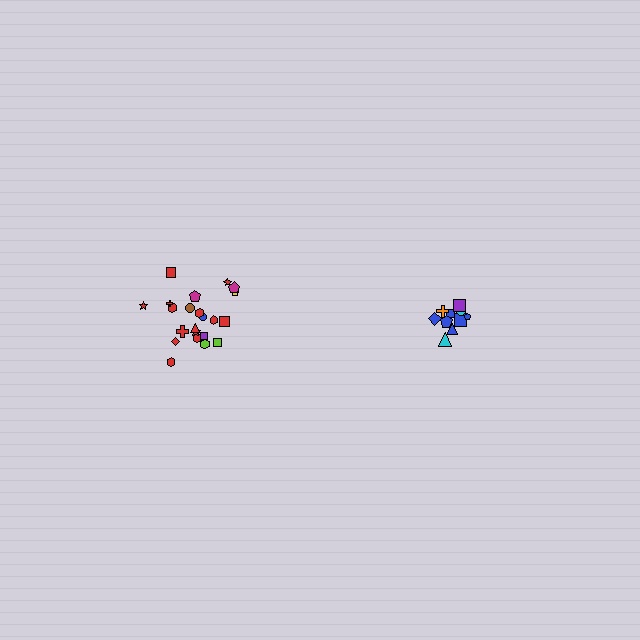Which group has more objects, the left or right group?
The left group.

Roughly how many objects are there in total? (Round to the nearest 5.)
Roughly 30 objects in total.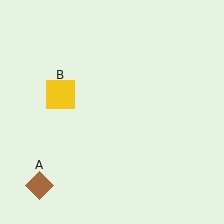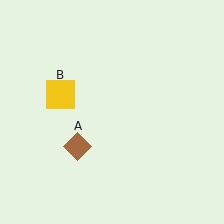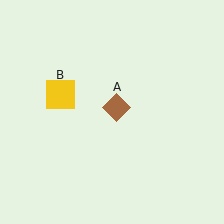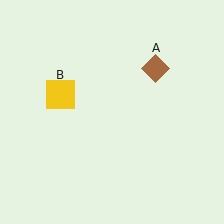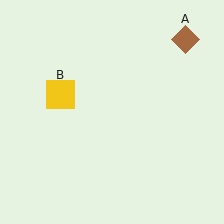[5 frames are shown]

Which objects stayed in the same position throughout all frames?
Yellow square (object B) remained stationary.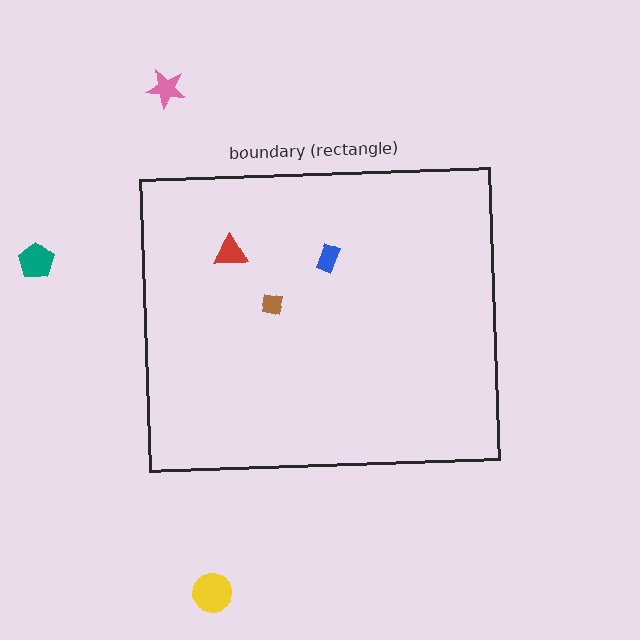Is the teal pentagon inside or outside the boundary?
Outside.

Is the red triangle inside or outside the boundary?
Inside.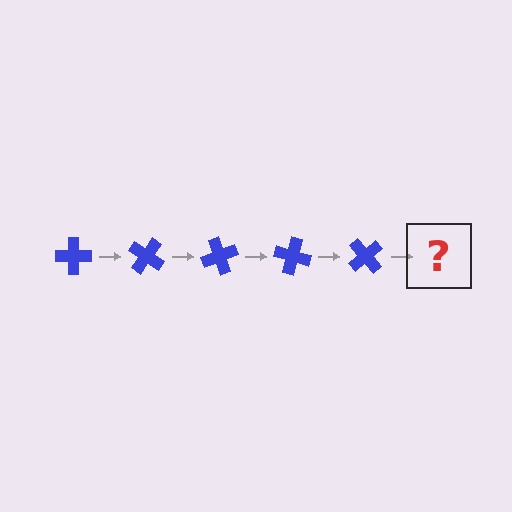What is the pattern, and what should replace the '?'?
The pattern is that the cross rotates 35 degrees each step. The '?' should be a blue cross rotated 175 degrees.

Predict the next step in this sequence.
The next step is a blue cross rotated 175 degrees.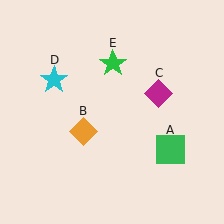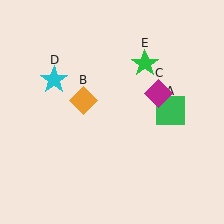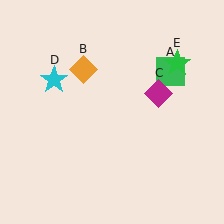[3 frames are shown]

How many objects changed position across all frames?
3 objects changed position: green square (object A), orange diamond (object B), green star (object E).